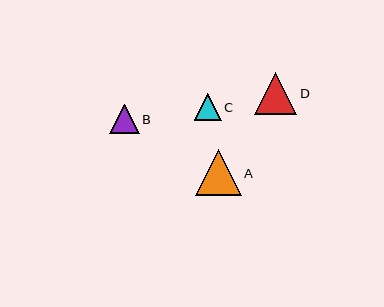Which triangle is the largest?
Triangle A is the largest with a size of approximately 46 pixels.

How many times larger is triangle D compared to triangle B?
Triangle D is approximately 1.4 times the size of triangle B.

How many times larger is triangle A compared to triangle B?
Triangle A is approximately 1.6 times the size of triangle B.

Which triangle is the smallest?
Triangle C is the smallest with a size of approximately 27 pixels.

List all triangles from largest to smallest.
From largest to smallest: A, D, B, C.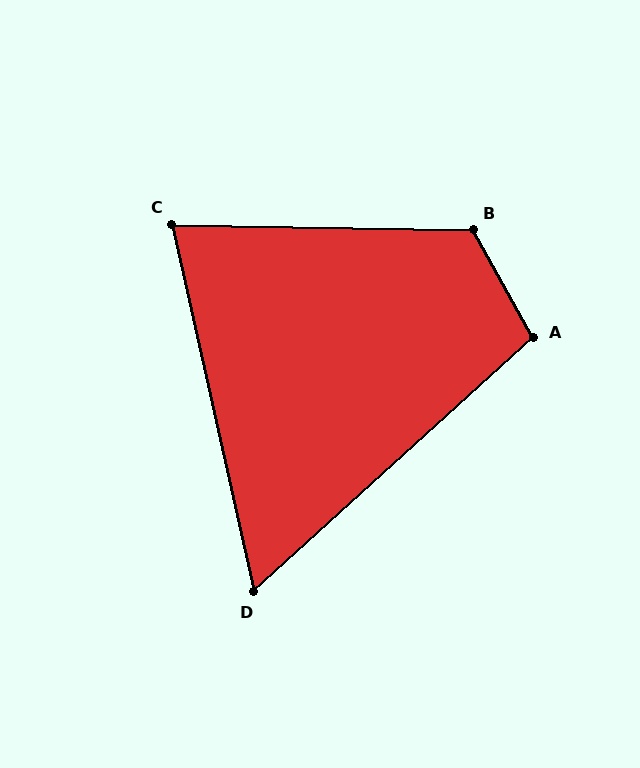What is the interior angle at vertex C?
Approximately 77 degrees (acute).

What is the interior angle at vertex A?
Approximately 103 degrees (obtuse).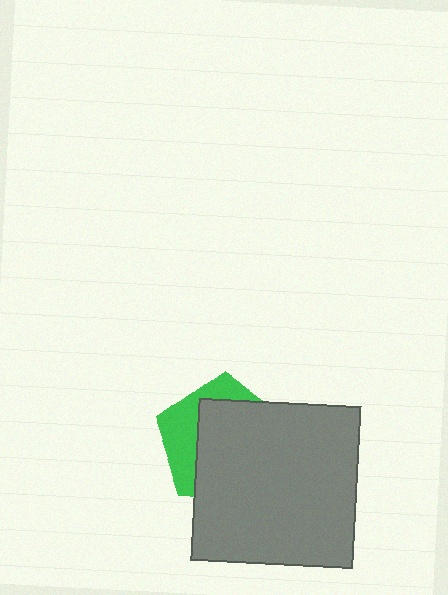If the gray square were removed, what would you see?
You would see the complete green pentagon.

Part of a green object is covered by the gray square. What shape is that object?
It is a pentagon.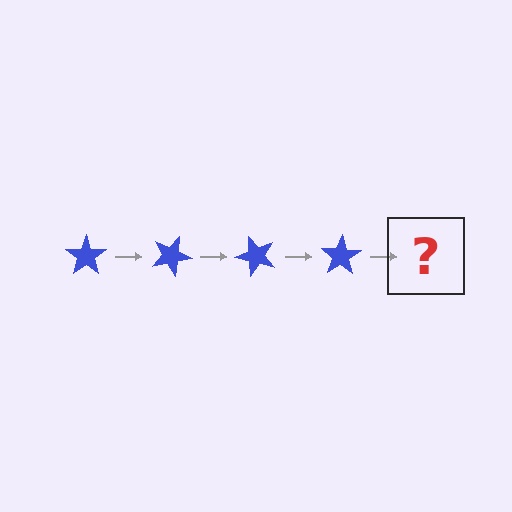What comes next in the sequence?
The next element should be a blue star rotated 100 degrees.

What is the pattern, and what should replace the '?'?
The pattern is that the star rotates 25 degrees each step. The '?' should be a blue star rotated 100 degrees.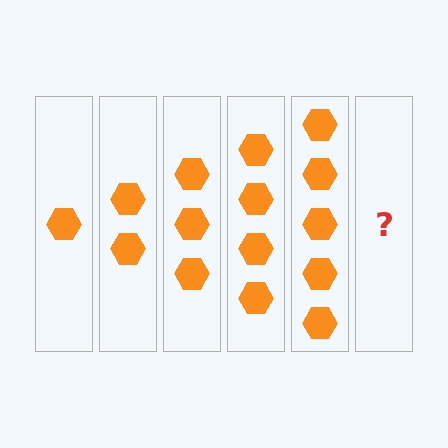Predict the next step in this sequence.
The next step is 6 hexagons.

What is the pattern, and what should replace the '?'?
The pattern is that each step adds one more hexagon. The '?' should be 6 hexagons.